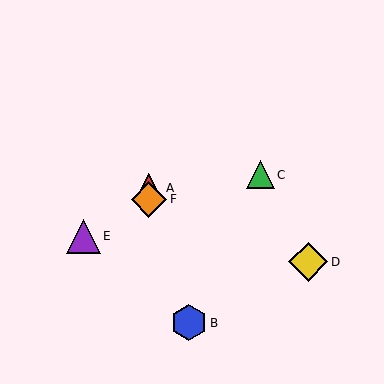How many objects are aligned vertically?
2 objects (A, F) are aligned vertically.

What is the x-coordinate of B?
Object B is at x≈189.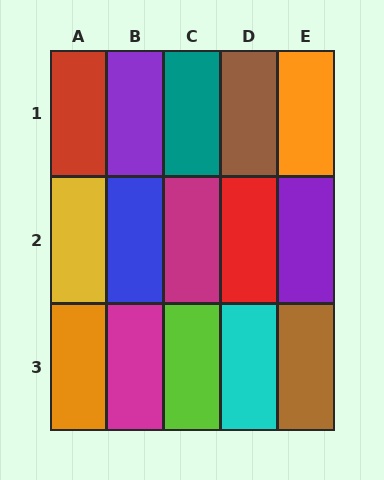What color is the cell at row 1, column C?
Teal.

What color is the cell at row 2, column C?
Magenta.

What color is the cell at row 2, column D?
Red.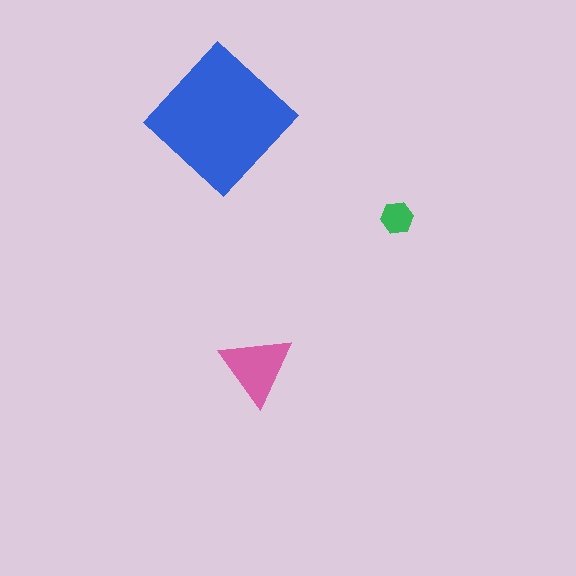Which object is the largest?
The blue diamond.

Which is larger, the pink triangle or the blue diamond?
The blue diamond.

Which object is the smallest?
The green hexagon.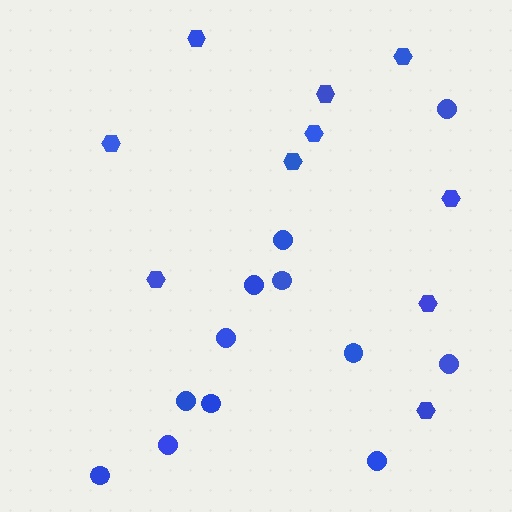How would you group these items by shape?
There are 2 groups: one group of hexagons (10) and one group of circles (12).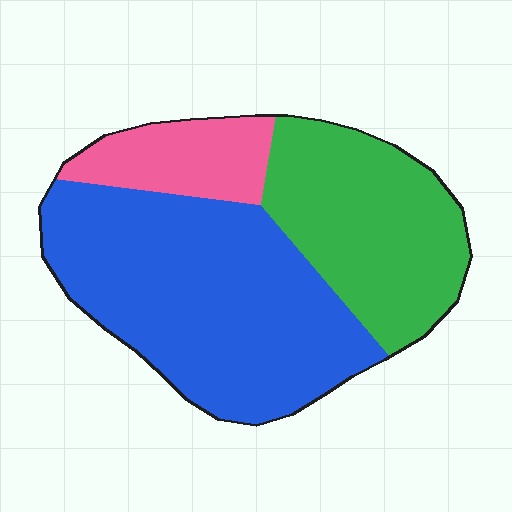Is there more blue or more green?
Blue.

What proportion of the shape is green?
Green covers 33% of the shape.